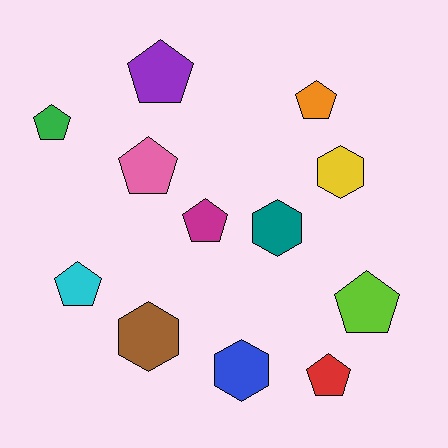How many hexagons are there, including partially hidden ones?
There are 4 hexagons.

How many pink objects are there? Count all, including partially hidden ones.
There is 1 pink object.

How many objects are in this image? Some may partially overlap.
There are 12 objects.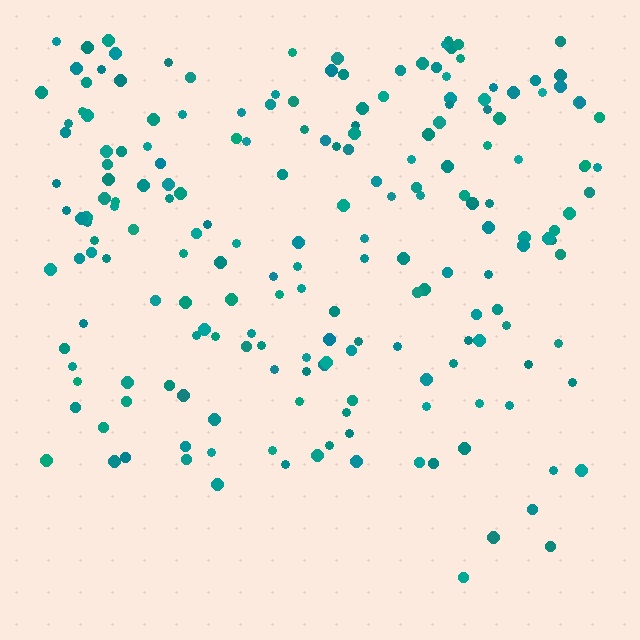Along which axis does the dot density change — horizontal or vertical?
Vertical.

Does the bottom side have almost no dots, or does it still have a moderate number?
Still a moderate number, just noticeably fewer than the top.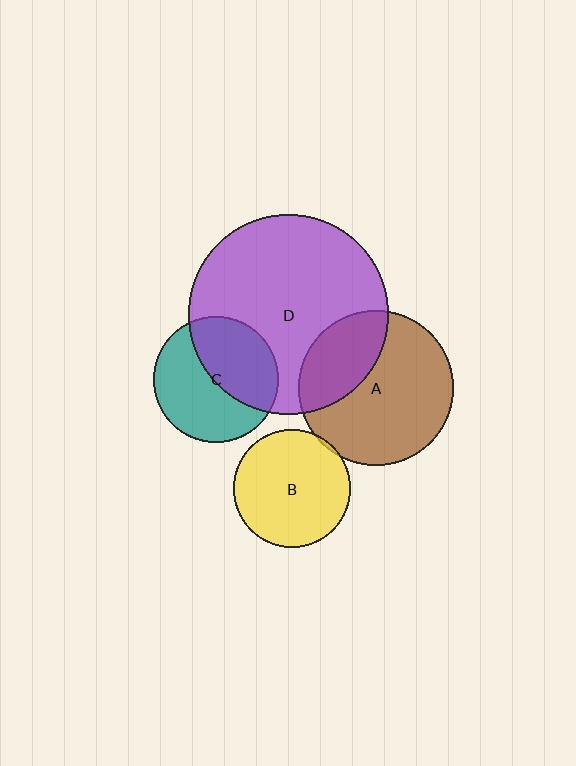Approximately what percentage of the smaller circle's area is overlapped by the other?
Approximately 5%.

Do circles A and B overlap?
Yes.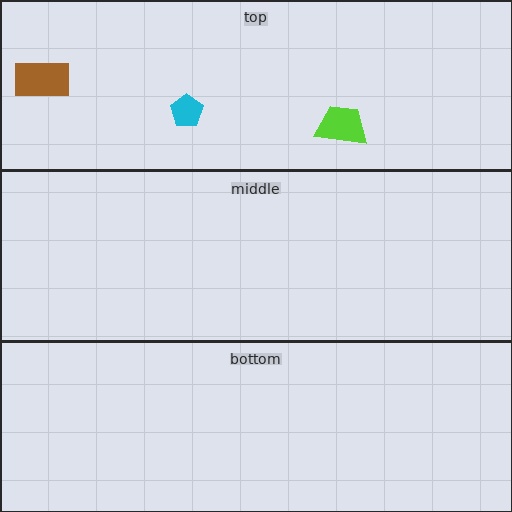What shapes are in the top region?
The lime trapezoid, the brown rectangle, the cyan pentagon.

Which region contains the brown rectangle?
The top region.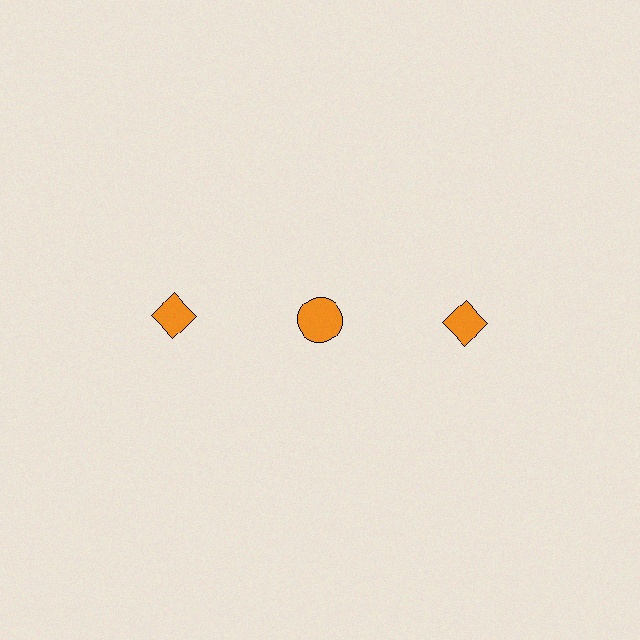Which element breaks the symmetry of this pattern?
The orange circle in the top row, second from left column breaks the symmetry. All other shapes are orange diamonds.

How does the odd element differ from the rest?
It has a different shape: circle instead of diamond.